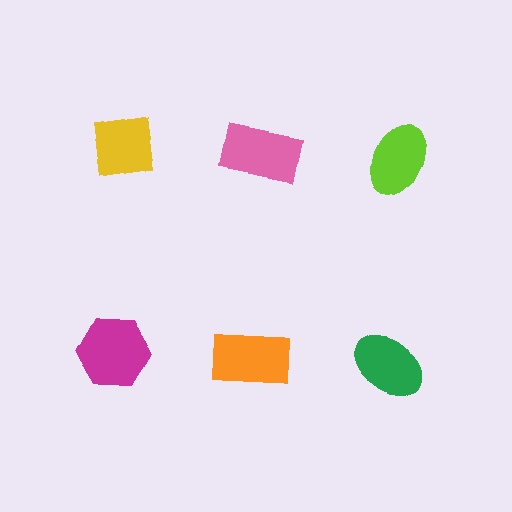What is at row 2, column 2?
An orange rectangle.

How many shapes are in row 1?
3 shapes.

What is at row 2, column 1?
A magenta hexagon.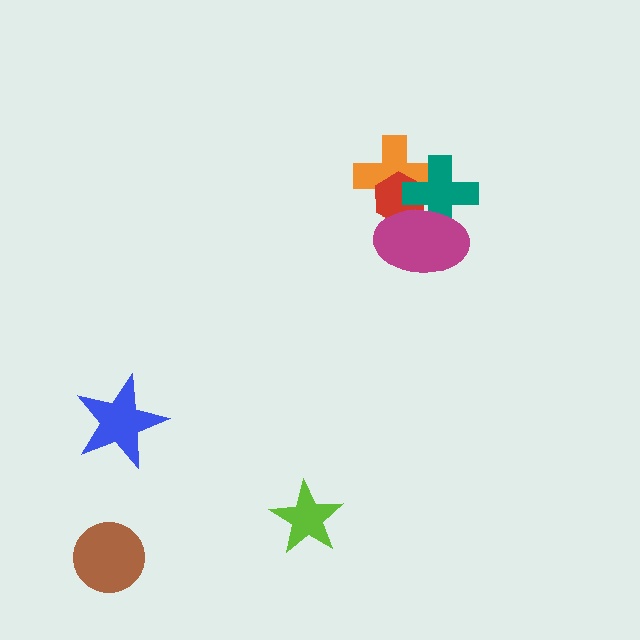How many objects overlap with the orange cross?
3 objects overlap with the orange cross.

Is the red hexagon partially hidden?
Yes, it is partially covered by another shape.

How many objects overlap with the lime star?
0 objects overlap with the lime star.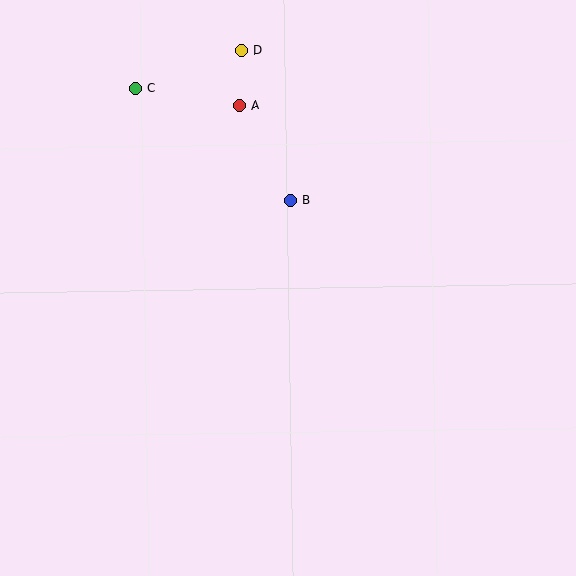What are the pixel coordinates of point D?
Point D is at (241, 51).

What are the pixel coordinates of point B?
Point B is at (290, 200).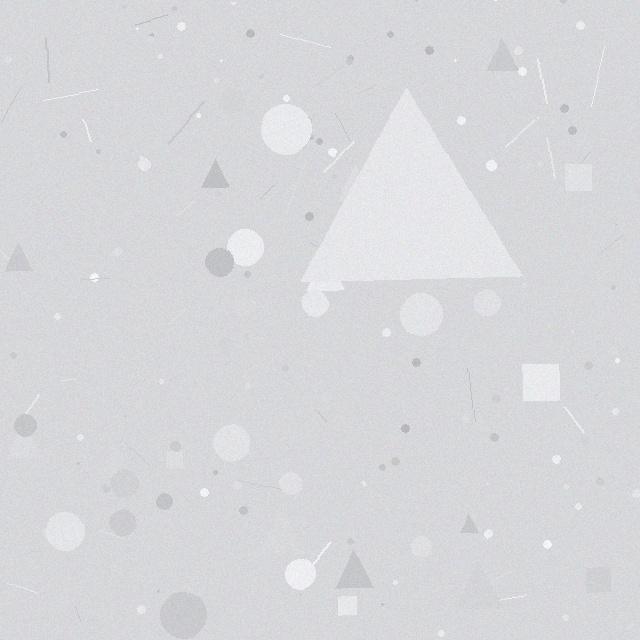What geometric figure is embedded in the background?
A triangle is embedded in the background.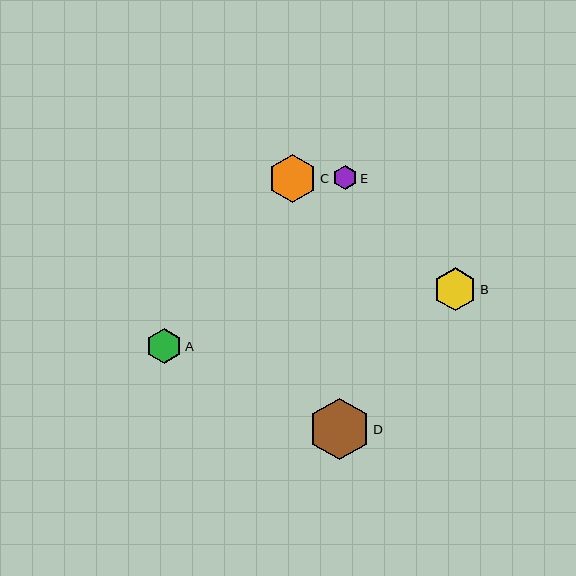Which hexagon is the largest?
Hexagon D is the largest with a size of approximately 62 pixels.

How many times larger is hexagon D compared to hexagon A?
Hexagon D is approximately 1.8 times the size of hexagon A.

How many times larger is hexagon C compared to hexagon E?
Hexagon C is approximately 2.0 times the size of hexagon E.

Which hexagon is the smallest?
Hexagon E is the smallest with a size of approximately 24 pixels.